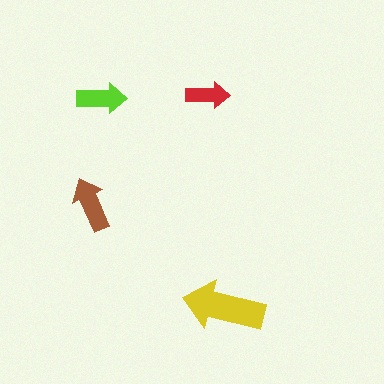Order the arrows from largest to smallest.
the yellow one, the brown one, the lime one, the red one.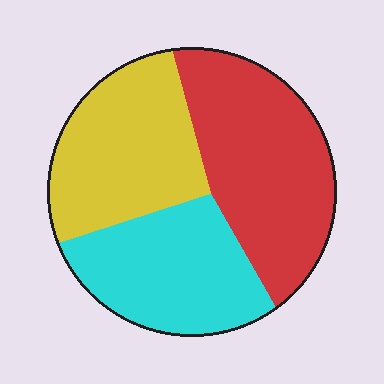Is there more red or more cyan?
Red.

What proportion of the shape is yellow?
Yellow takes up between a sixth and a third of the shape.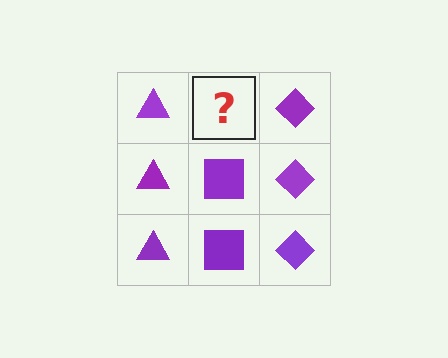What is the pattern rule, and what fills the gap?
The rule is that each column has a consistent shape. The gap should be filled with a purple square.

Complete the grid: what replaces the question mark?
The question mark should be replaced with a purple square.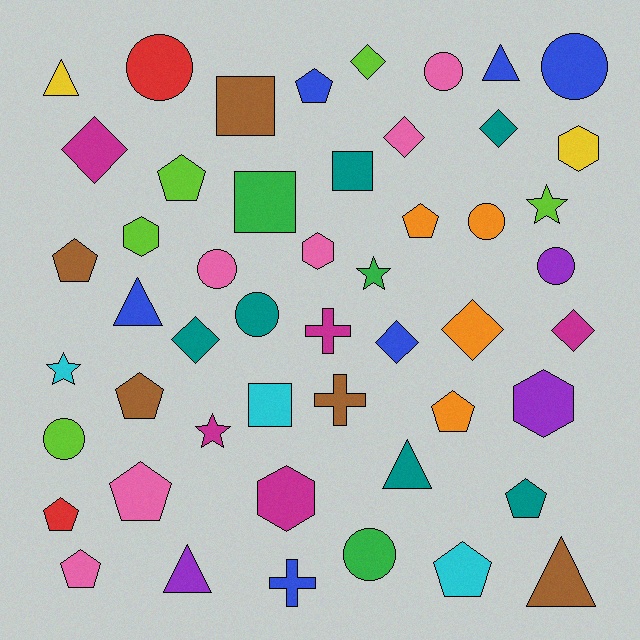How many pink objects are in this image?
There are 6 pink objects.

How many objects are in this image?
There are 50 objects.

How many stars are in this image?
There are 4 stars.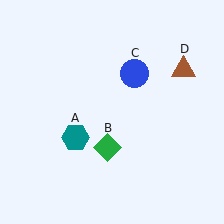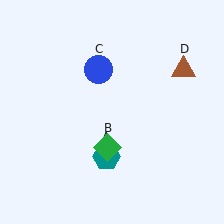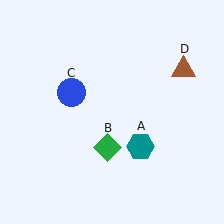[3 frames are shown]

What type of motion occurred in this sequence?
The teal hexagon (object A), blue circle (object C) rotated counterclockwise around the center of the scene.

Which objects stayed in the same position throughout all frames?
Green diamond (object B) and brown triangle (object D) remained stationary.